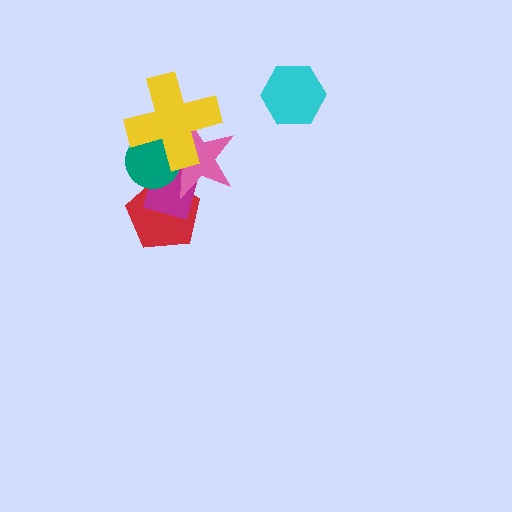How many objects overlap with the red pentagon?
3 objects overlap with the red pentagon.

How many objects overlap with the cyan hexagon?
0 objects overlap with the cyan hexagon.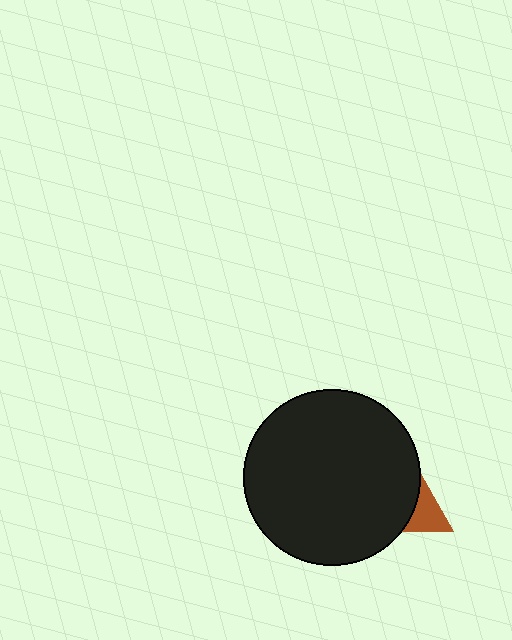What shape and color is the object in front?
The object in front is a black circle.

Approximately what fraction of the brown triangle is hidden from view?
Roughly 66% of the brown triangle is hidden behind the black circle.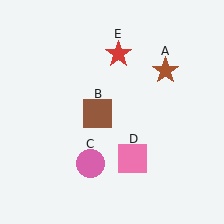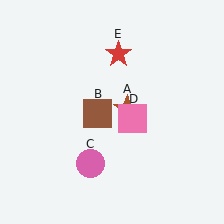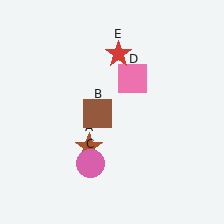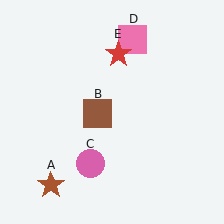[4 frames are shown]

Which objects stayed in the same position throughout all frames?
Brown square (object B) and pink circle (object C) and red star (object E) remained stationary.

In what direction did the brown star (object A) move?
The brown star (object A) moved down and to the left.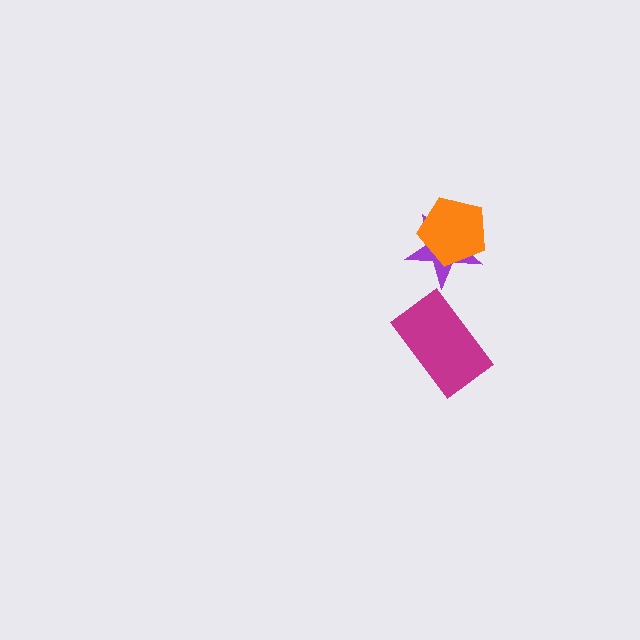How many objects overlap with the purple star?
1 object overlaps with the purple star.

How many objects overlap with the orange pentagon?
1 object overlaps with the orange pentagon.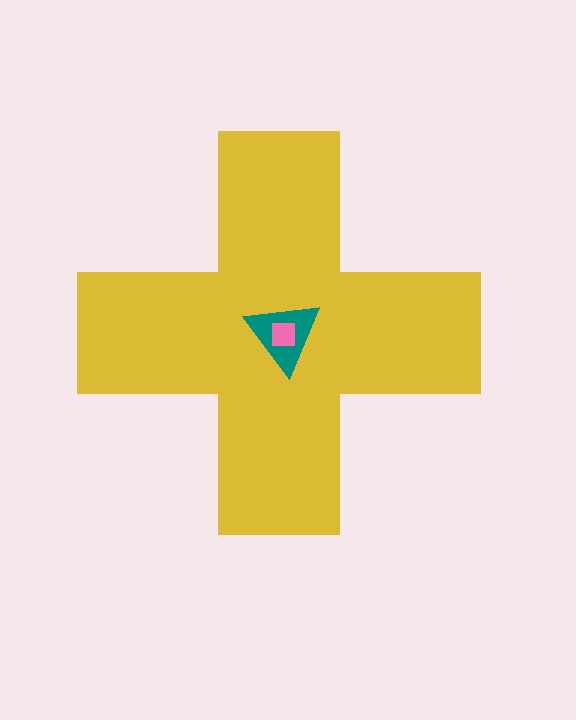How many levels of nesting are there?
3.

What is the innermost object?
The pink square.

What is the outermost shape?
The yellow cross.